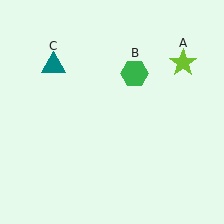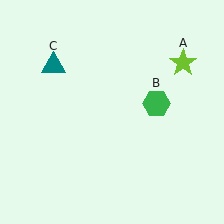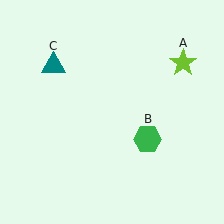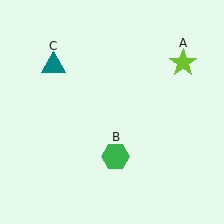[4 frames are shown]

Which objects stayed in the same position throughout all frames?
Lime star (object A) and teal triangle (object C) remained stationary.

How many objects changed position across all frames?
1 object changed position: green hexagon (object B).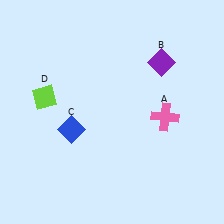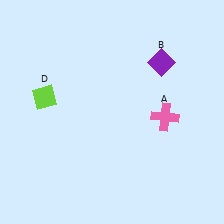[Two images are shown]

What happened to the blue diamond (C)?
The blue diamond (C) was removed in Image 2. It was in the bottom-left area of Image 1.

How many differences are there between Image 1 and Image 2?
There is 1 difference between the two images.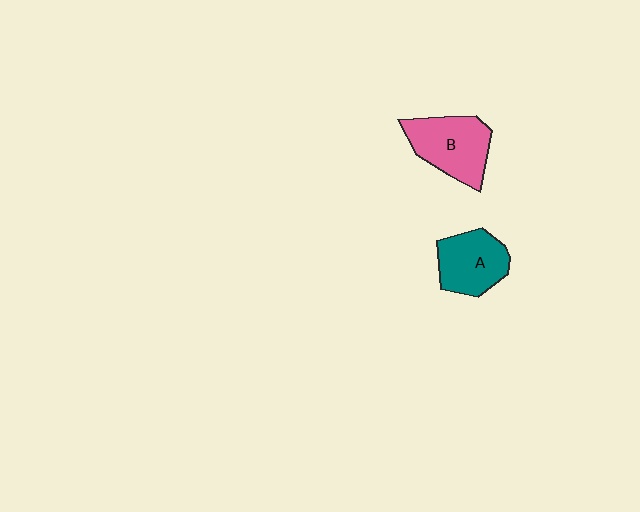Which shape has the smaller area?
Shape A (teal).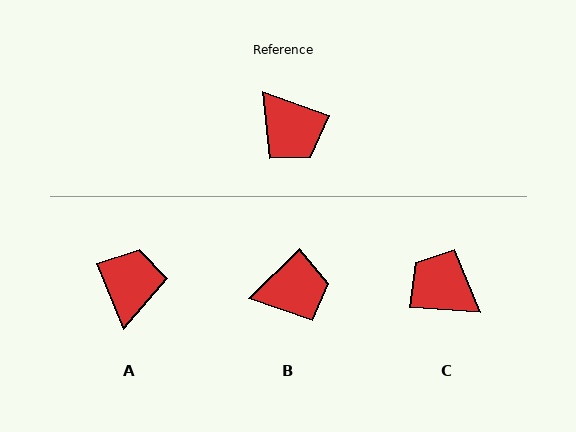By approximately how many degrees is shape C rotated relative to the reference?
Approximately 164 degrees clockwise.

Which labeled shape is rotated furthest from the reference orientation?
C, about 164 degrees away.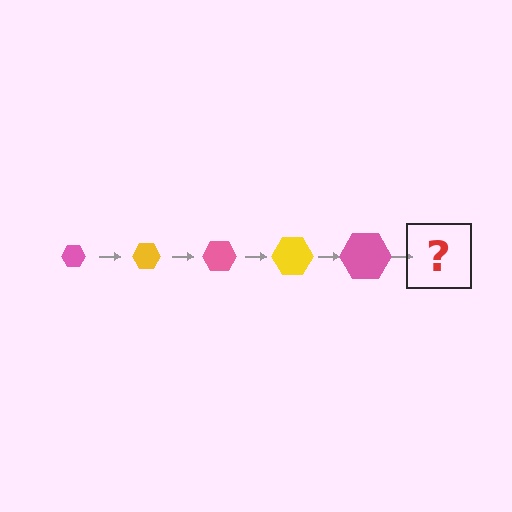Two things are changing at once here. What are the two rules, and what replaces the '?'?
The two rules are that the hexagon grows larger each step and the color cycles through pink and yellow. The '?' should be a yellow hexagon, larger than the previous one.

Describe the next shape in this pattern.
It should be a yellow hexagon, larger than the previous one.